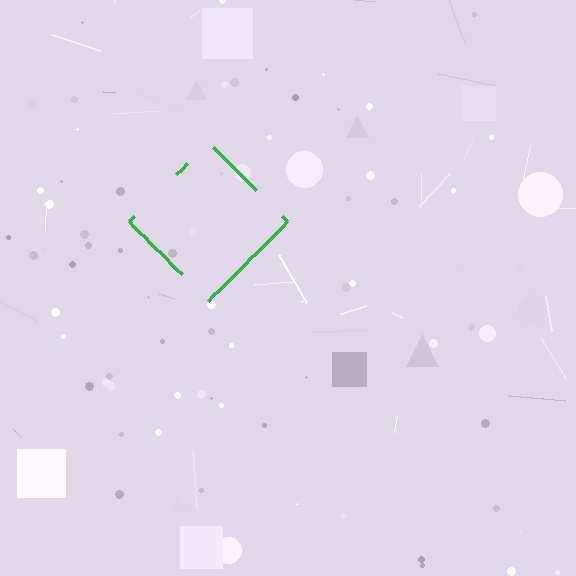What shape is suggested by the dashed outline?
The dashed outline suggests a diamond.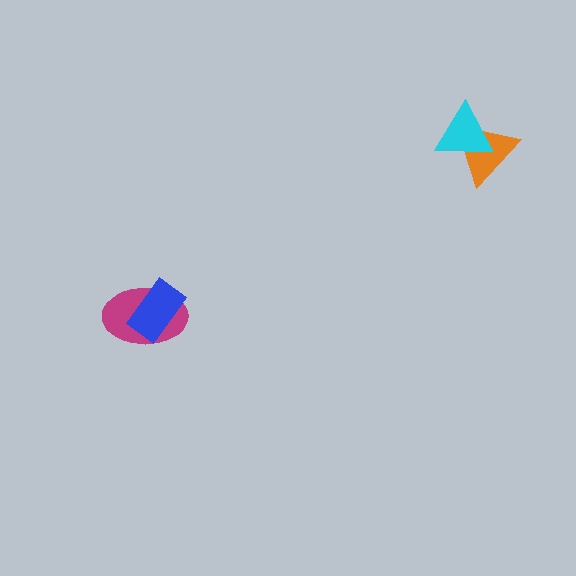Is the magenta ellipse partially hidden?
Yes, it is partially covered by another shape.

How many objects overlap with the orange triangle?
1 object overlaps with the orange triangle.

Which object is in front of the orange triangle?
The cyan triangle is in front of the orange triangle.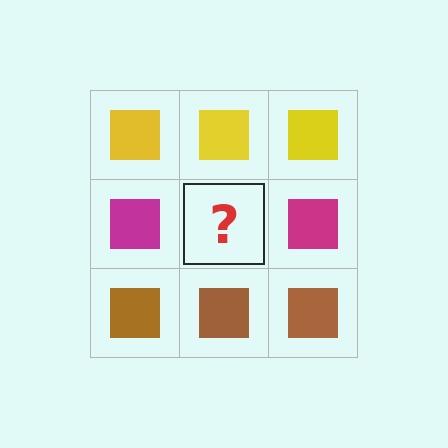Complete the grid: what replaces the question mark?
The question mark should be replaced with a magenta square.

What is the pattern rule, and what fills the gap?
The rule is that each row has a consistent color. The gap should be filled with a magenta square.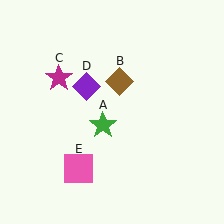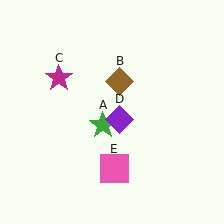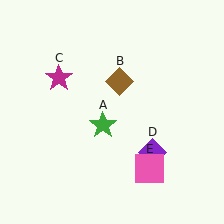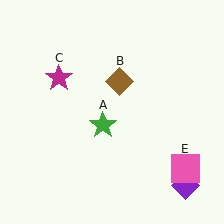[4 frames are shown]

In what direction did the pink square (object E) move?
The pink square (object E) moved right.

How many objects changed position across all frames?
2 objects changed position: purple diamond (object D), pink square (object E).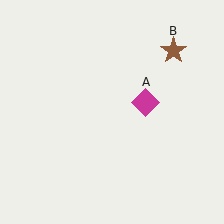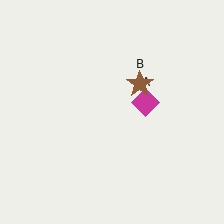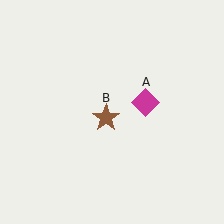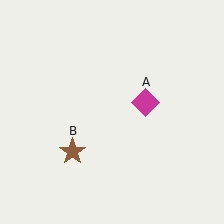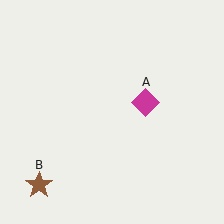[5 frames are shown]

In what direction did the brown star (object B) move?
The brown star (object B) moved down and to the left.